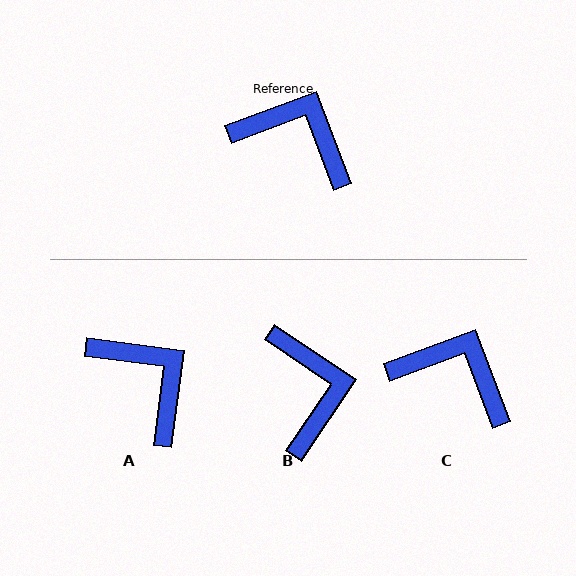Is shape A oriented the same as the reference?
No, it is off by about 28 degrees.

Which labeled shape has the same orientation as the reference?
C.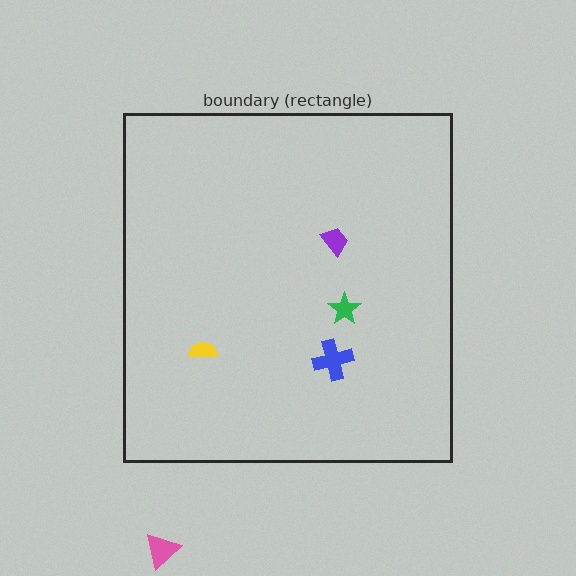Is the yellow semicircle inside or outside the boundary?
Inside.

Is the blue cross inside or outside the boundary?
Inside.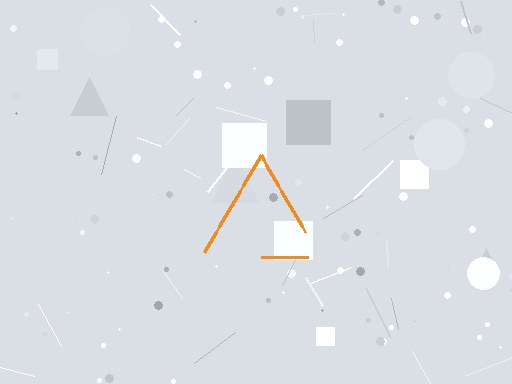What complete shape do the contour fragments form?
The contour fragments form a triangle.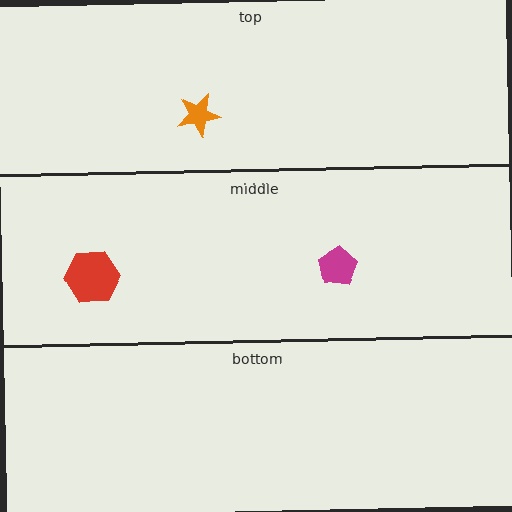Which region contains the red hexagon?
The middle region.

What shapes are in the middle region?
The magenta pentagon, the red hexagon.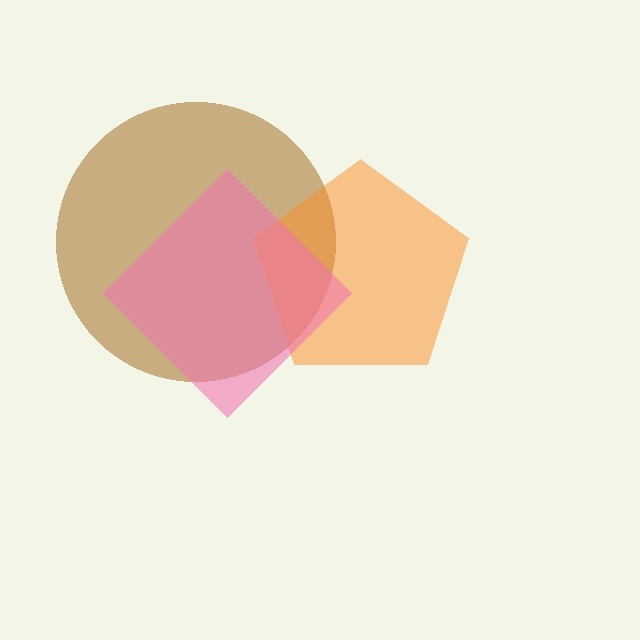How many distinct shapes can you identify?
There are 3 distinct shapes: a brown circle, an orange pentagon, a pink diamond.